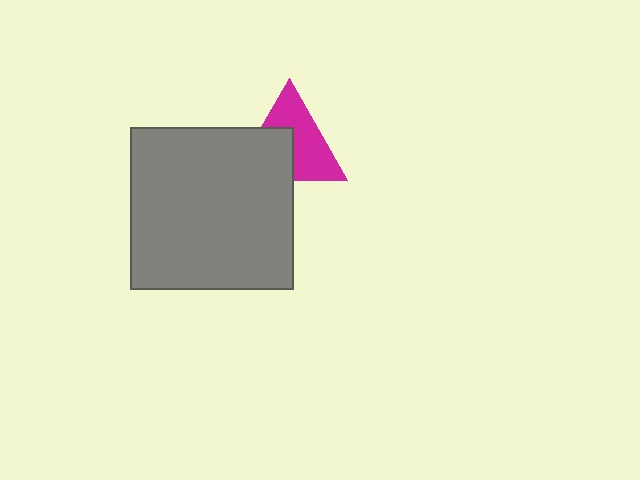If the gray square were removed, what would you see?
You would see the complete magenta triangle.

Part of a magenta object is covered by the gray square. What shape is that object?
It is a triangle.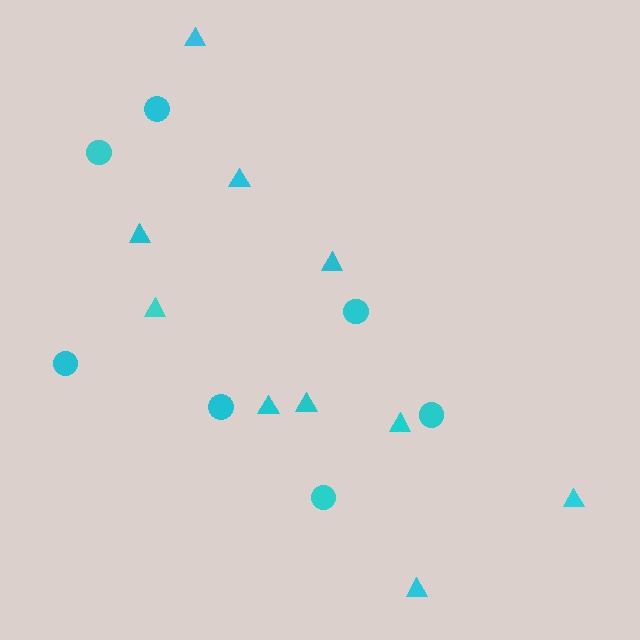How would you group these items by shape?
There are 2 groups: one group of circles (7) and one group of triangles (10).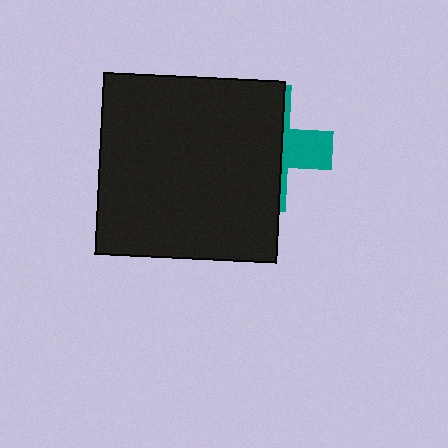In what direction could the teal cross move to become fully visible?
The teal cross could move right. That would shift it out from behind the black square entirely.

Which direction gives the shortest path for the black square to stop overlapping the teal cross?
Moving left gives the shortest separation.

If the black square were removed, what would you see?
You would see the complete teal cross.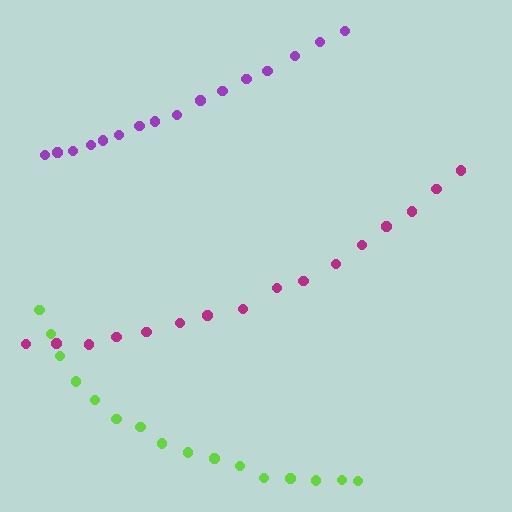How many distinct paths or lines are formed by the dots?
There are 3 distinct paths.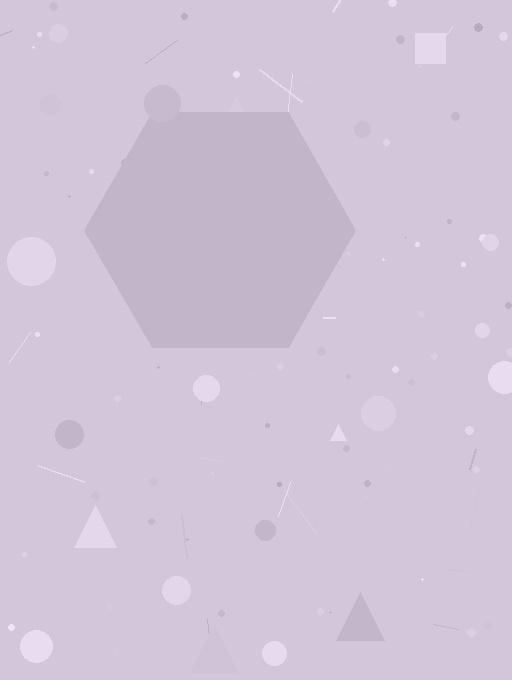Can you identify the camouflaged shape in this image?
The camouflaged shape is a hexagon.